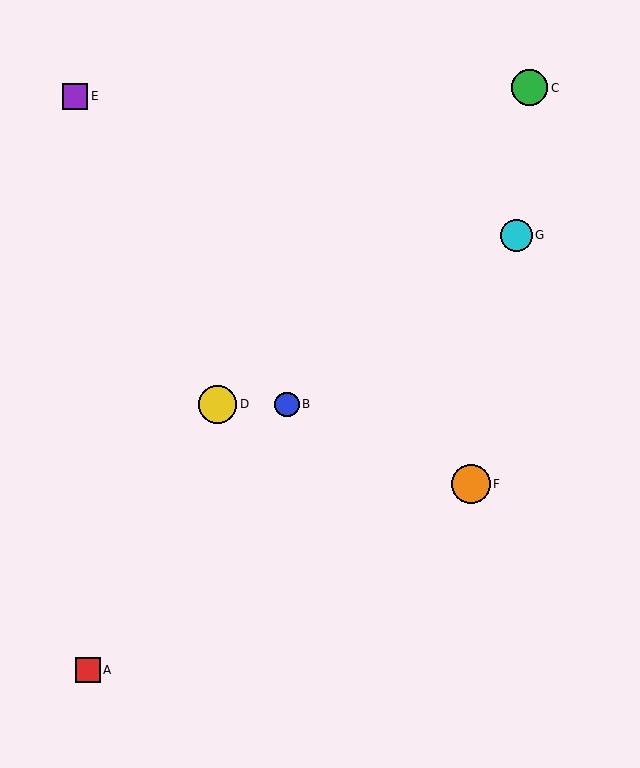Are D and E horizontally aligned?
No, D is at y≈404 and E is at y≈96.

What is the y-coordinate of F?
Object F is at y≈484.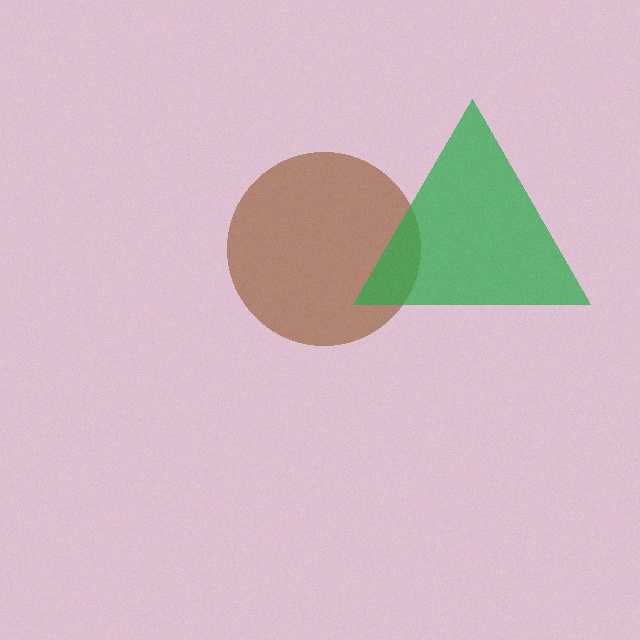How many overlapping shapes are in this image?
There are 2 overlapping shapes in the image.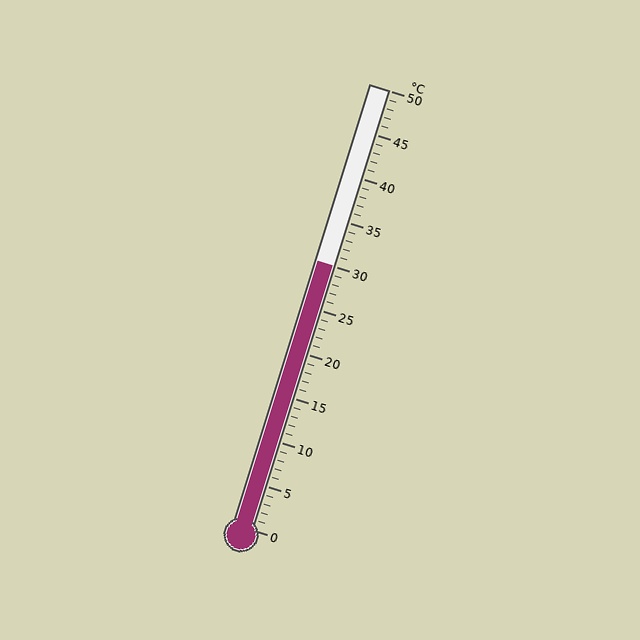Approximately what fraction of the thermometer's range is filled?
The thermometer is filled to approximately 60% of its range.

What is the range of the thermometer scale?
The thermometer scale ranges from 0°C to 50°C.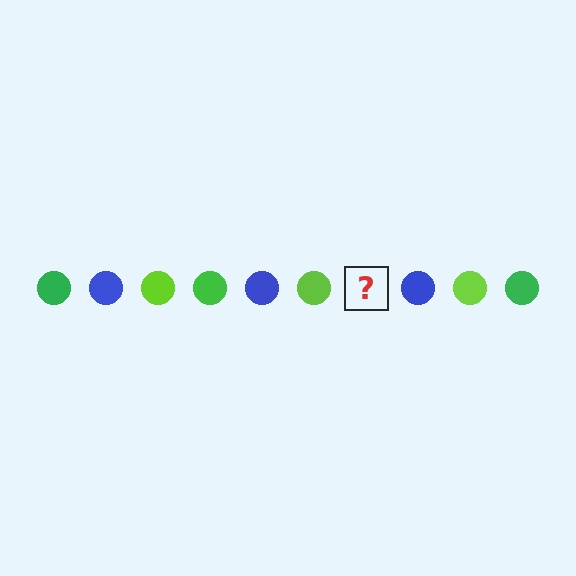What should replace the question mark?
The question mark should be replaced with a green circle.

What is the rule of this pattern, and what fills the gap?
The rule is that the pattern cycles through green, blue, lime circles. The gap should be filled with a green circle.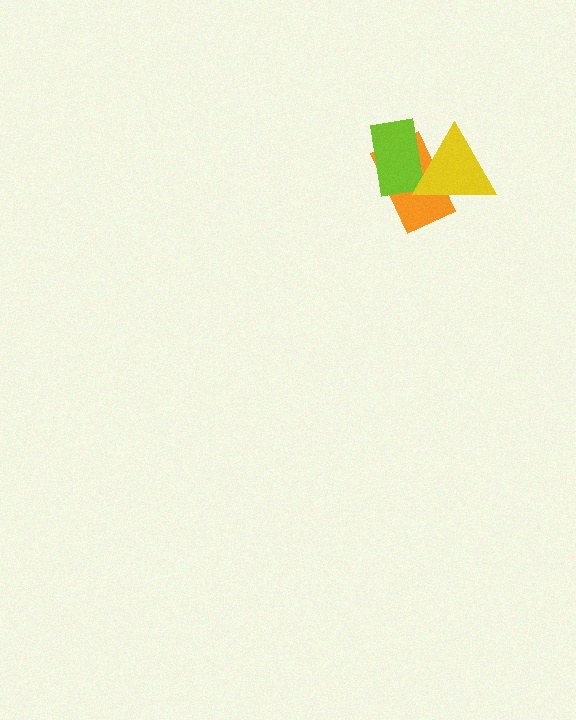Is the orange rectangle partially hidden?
Yes, it is partially covered by another shape.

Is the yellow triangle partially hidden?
No, no other shape covers it.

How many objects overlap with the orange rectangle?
2 objects overlap with the orange rectangle.